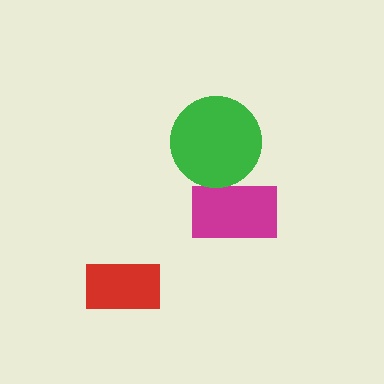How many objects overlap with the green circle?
1 object overlaps with the green circle.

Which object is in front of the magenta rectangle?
The green circle is in front of the magenta rectangle.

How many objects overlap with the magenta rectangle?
1 object overlaps with the magenta rectangle.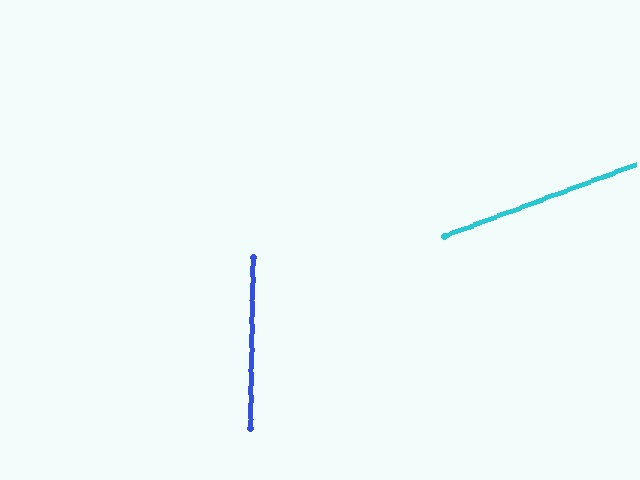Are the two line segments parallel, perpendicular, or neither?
Neither parallel nor perpendicular — they differ by about 69°.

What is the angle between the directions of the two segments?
Approximately 69 degrees.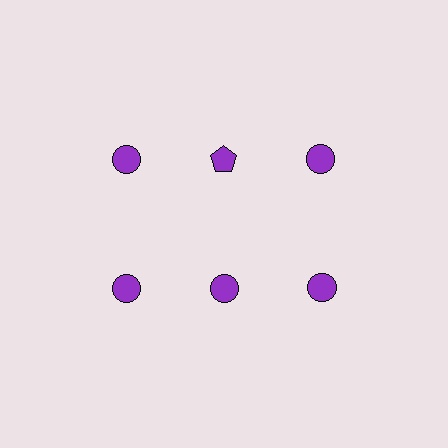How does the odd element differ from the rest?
It has a different shape: pentagon instead of circle.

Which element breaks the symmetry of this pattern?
The purple pentagon in the top row, second from left column breaks the symmetry. All other shapes are purple circles.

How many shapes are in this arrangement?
There are 6 shapes arranged in a grid pattern.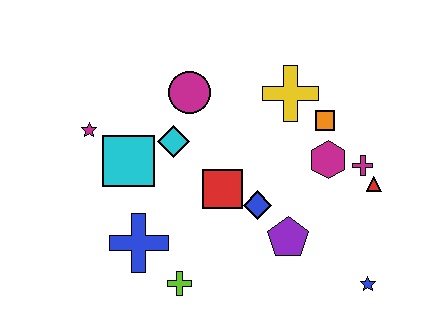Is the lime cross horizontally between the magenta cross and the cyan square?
Yes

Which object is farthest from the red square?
The blue star is farthest from the red square.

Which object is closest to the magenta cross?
The red triangle is closest to the magenta cross.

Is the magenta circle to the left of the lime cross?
No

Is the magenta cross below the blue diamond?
No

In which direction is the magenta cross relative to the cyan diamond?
The magenta cross is to the right of the cyan diamond.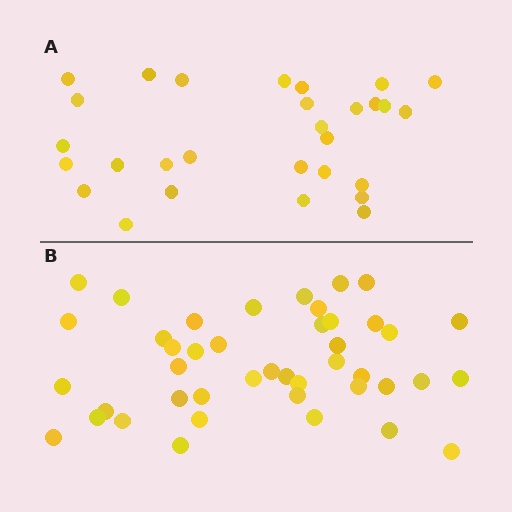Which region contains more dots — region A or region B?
Region B (the bottom region) has more dots.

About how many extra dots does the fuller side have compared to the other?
Region B has approximately 15 more dots than region A.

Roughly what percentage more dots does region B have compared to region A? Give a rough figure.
About 50% more.